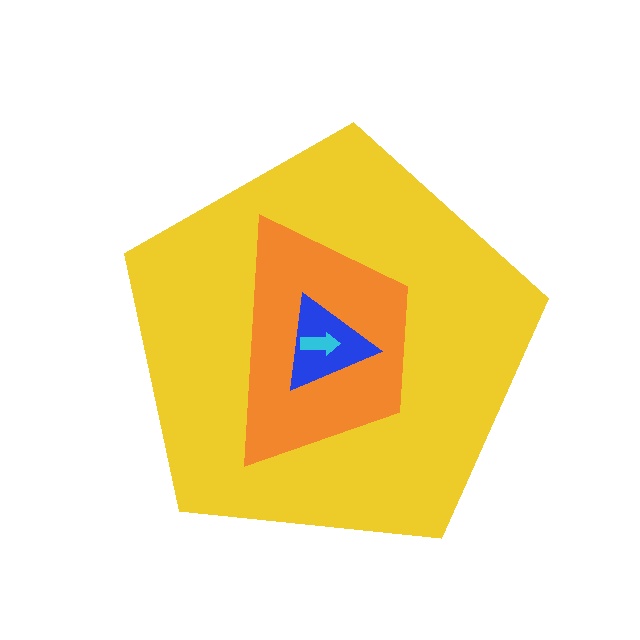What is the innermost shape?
The cyan arrow.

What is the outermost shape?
The yellow pentagon.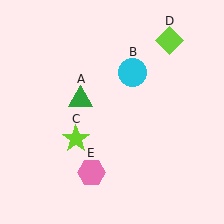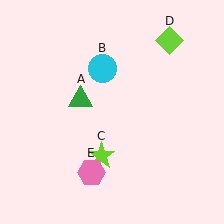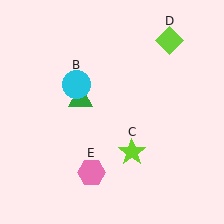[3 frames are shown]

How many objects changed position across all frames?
2 objects changed position: cyan circle (object B), lime star (object C).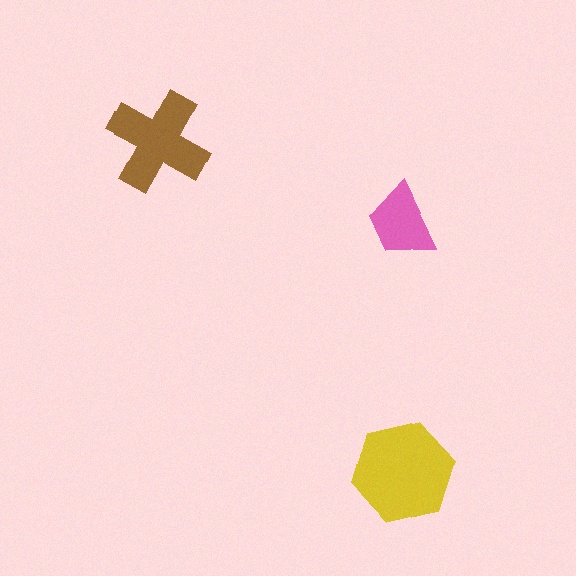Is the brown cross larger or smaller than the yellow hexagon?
Smaller.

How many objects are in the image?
There are 3 objects in the image.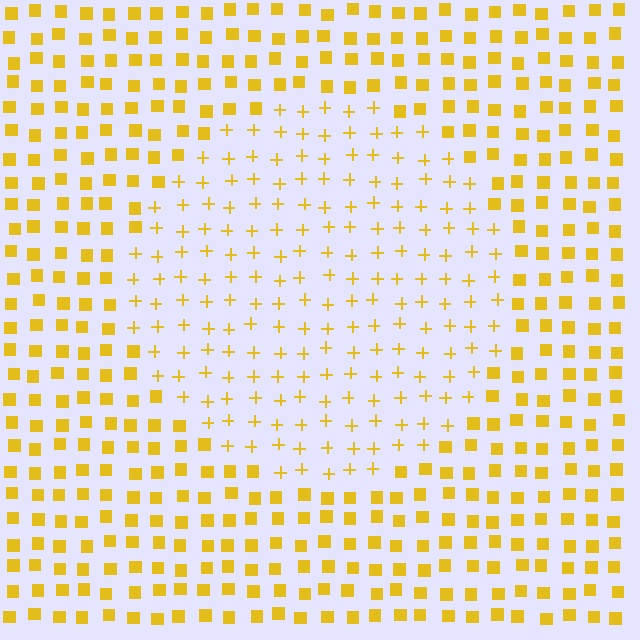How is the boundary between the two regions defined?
The boundary is defined by a change in element shape: plus signs inside vs. squares outside. All elements share the same color and spacing.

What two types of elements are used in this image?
The image uses plus signs inside the circle region and squares outside it.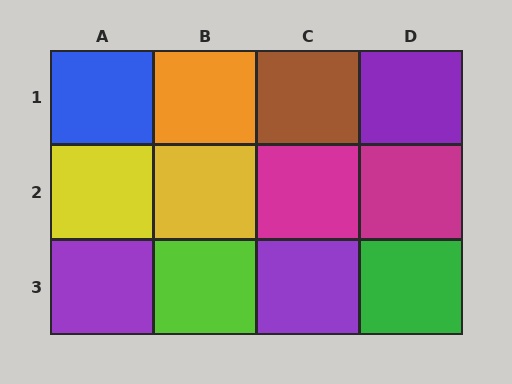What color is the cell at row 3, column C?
Purple.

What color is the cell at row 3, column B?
Lime.